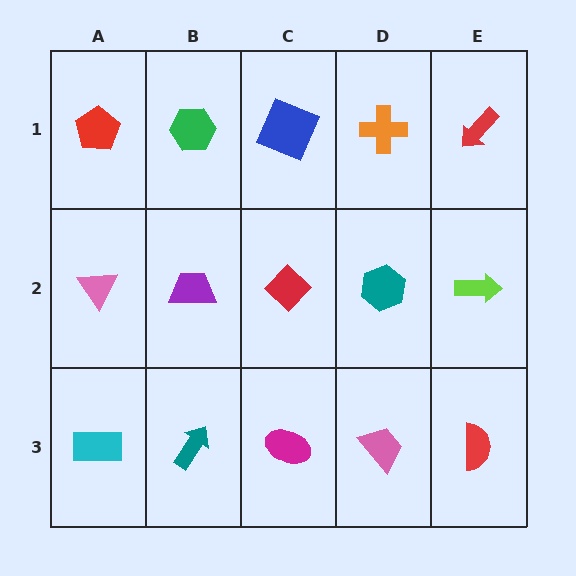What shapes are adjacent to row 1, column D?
A teal hexagon (row 2, column D), a blue square (row 1, column C), a red arrow (row 1, column E).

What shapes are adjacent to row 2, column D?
An orange cross (row 1, column D), a pink trapezoid (row 3, column D), a red diamond (row 2, column C), a lime arrow (row 2, column E).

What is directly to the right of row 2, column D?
A lime arrow.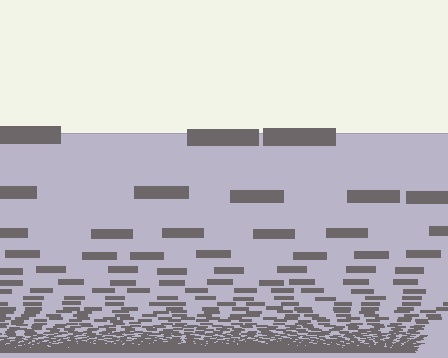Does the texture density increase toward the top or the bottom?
Density increases toward the bottom.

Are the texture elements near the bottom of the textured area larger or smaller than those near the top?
Smaller. The gradient is inverted — elements near the bottom are smaller and denser.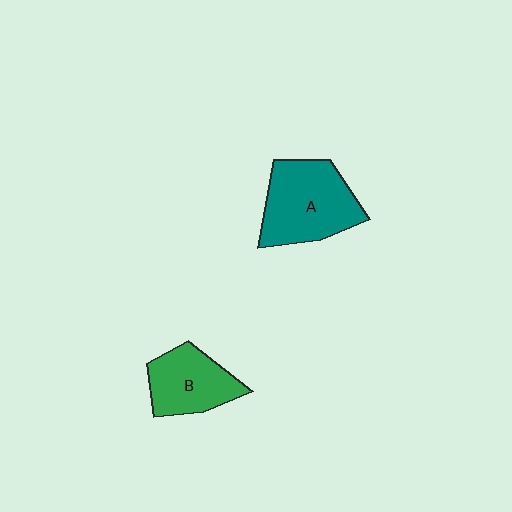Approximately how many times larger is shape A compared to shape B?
Approximately 1.4 times.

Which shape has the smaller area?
Shape B (green).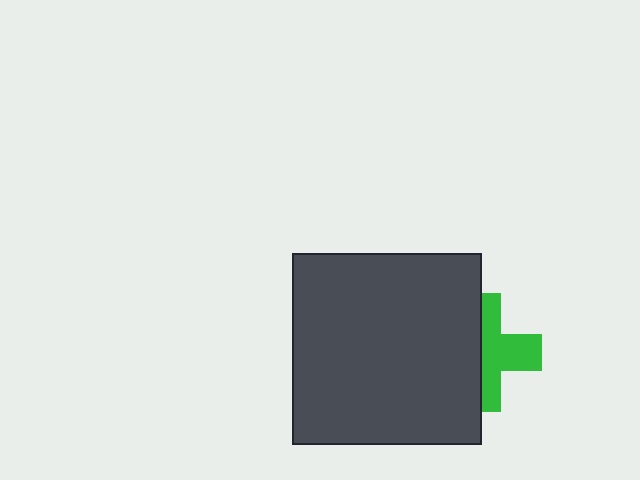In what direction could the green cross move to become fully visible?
The green cross could move right. That would shift it out from behind the dark gray rectangle entirely.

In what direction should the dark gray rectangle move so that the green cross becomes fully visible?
The dark gray rectangle should move left. That is the shortest direction to clear the overlap and leave the green cross fully visible.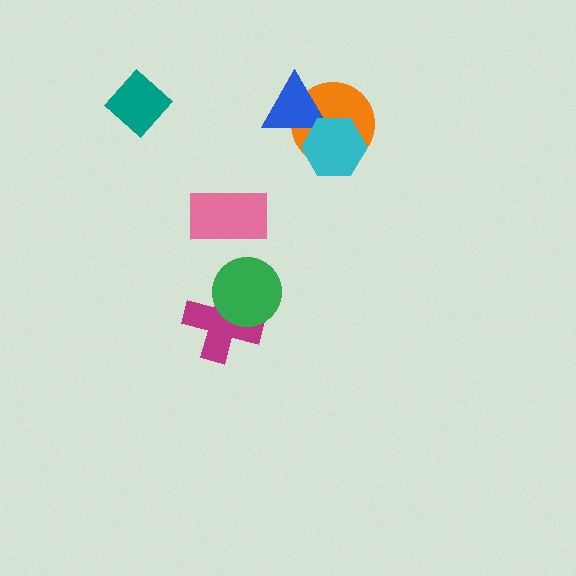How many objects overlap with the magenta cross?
1 object overlaps with the magenta cross.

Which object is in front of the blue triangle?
The cyan hexagon is in front of the blue triangle.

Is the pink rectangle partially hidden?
No, no other shape covers it.